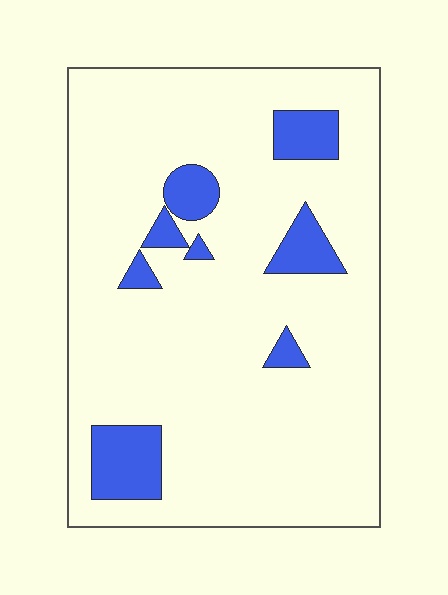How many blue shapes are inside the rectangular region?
8.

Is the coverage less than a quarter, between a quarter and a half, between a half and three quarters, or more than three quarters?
Less than a quarter.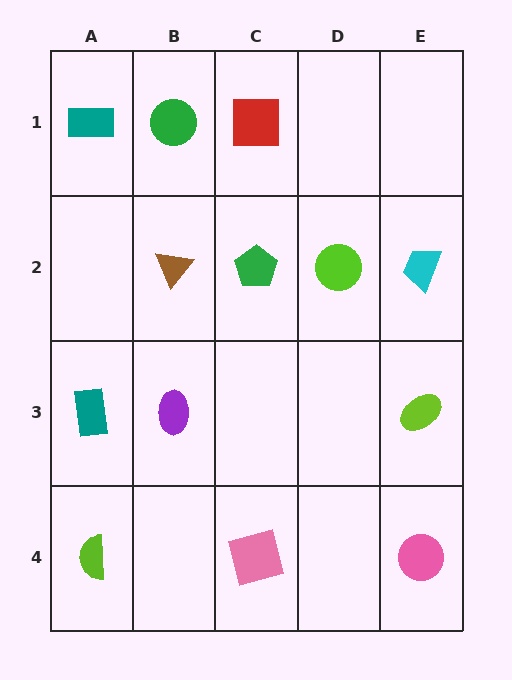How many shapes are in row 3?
3 shapes.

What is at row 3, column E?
A lime ellipse.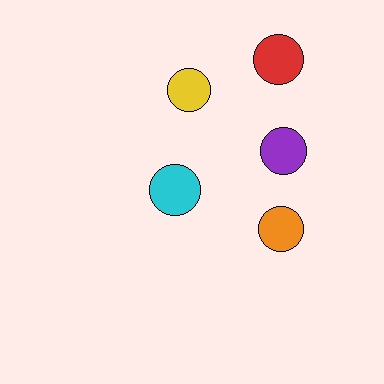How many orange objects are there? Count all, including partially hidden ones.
There is 1 orange object.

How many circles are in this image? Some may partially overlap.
There are 5 circles.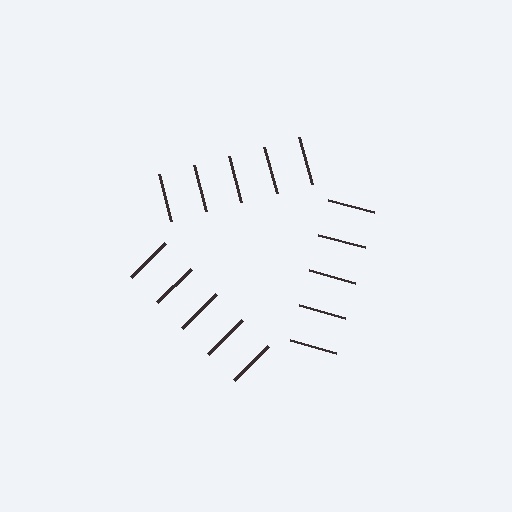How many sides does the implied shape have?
3 sides — the line-ends trace a triangle.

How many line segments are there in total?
15 — 5 along each of the 3 edges.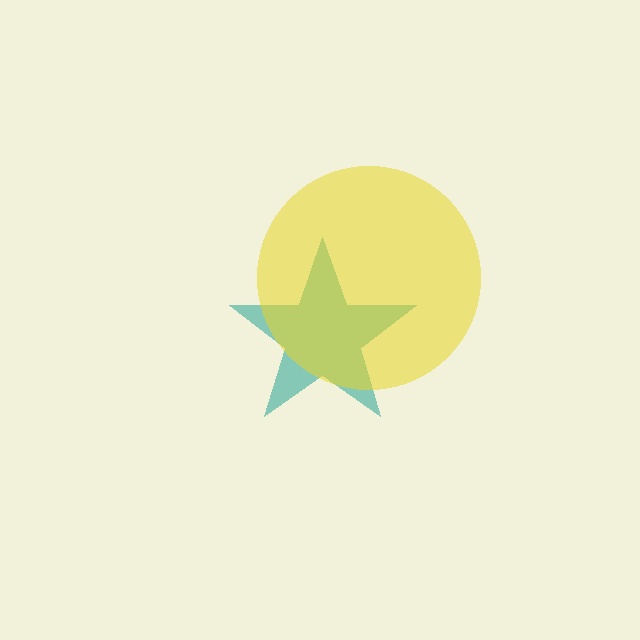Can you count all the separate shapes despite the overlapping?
Yes, there are 2 separate shapes.